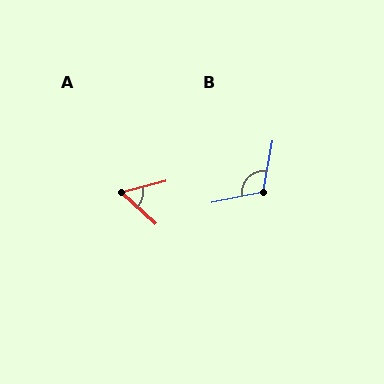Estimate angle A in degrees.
Approximately 57 degrees.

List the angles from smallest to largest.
A (57°), B (112°).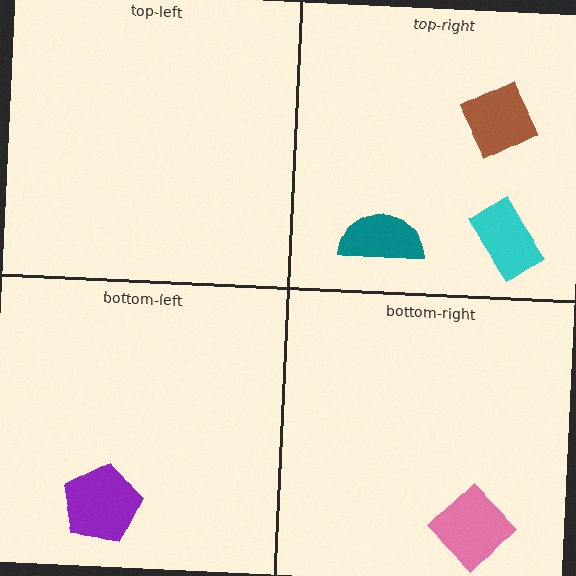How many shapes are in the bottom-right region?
1.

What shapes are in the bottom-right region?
The pink diamond.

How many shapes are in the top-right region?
3.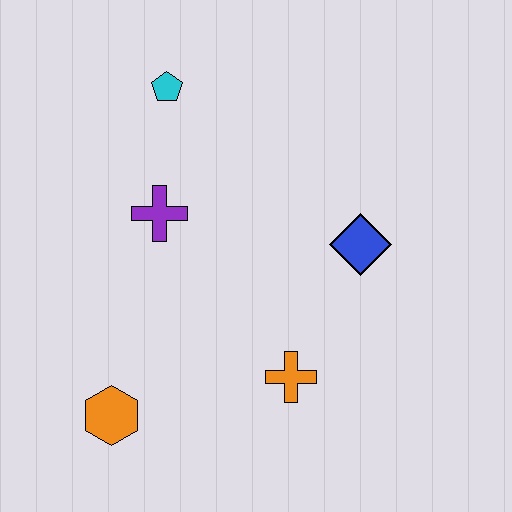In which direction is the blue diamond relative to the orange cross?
The blue diamond is above the orange cross.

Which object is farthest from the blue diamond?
The orange hexagon is farthest from the blue diamond.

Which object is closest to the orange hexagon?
The orange cross is closest to the orange hexagon.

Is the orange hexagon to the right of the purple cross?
No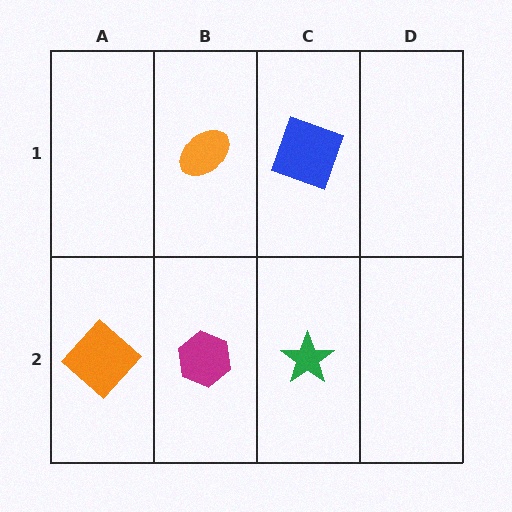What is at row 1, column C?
A blue square.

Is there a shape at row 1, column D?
No, that cell is empty.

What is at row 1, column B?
An orange ellipse.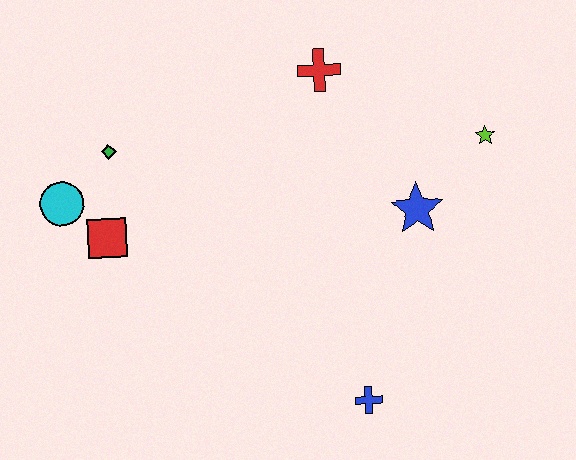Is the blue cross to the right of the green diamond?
Yes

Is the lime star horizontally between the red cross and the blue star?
No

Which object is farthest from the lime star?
The cyan circle is farthest from the lime star.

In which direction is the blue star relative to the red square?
The blue star is to the right of the red square.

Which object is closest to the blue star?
The lime star is closest to the blue star.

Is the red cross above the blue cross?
Yes